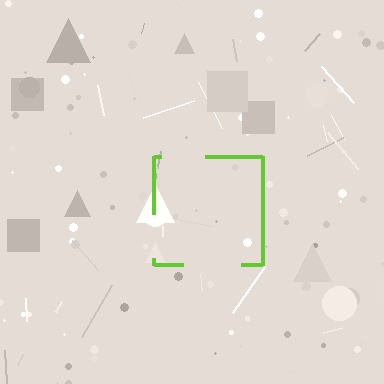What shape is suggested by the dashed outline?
The dashed outline suggests a square.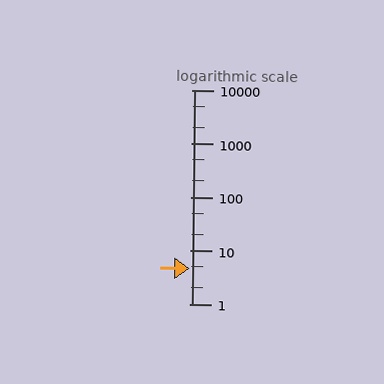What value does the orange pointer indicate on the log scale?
The pointer indicates approximately 4.7.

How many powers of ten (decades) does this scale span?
The scale spans 4 decades, from 1 to 10000.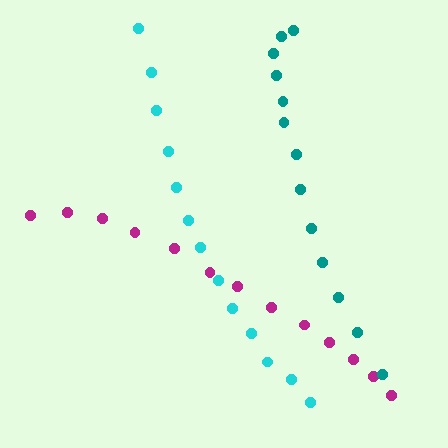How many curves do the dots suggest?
There are 3 distinct paths.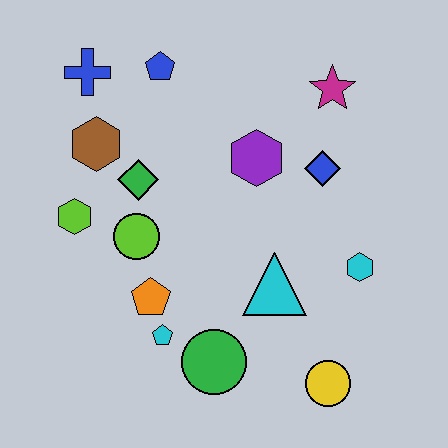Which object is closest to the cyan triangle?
The cyan hexagon is closest to the cyan triangle.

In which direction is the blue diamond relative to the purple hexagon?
The blue diamond is to the right of the purple hexagon.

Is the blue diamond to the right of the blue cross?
Yes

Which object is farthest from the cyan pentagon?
The magenta star is farthest from the cyan pentagon.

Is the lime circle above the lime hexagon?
No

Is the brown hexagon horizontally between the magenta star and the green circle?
No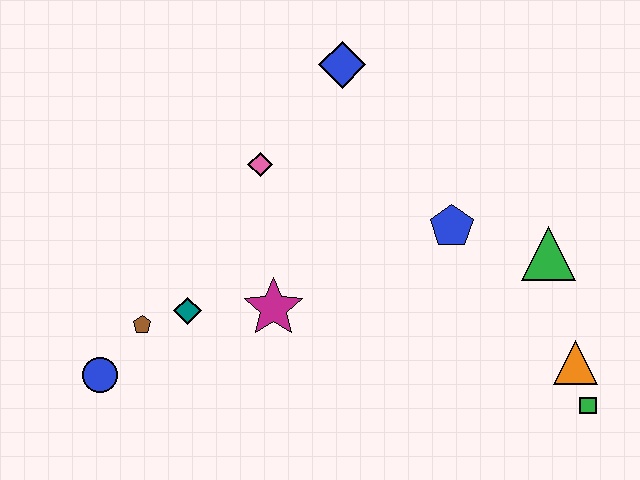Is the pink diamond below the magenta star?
No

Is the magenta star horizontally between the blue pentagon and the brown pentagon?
Yes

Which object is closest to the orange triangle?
The green square is closest to the orange triangle.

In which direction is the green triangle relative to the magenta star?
The green triangle is to the right of the magenta star.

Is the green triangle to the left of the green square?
Yes